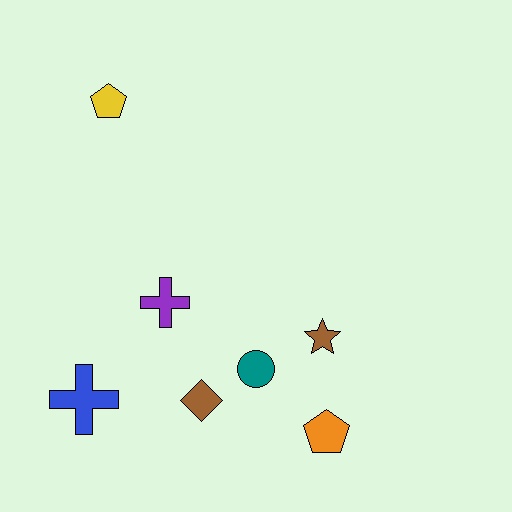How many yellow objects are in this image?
There is 1 yellow object.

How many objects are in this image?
There are 7 objects.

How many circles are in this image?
There is 1 circle.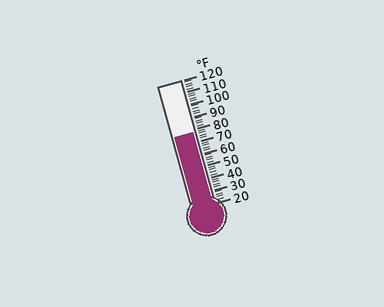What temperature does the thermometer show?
The thermometer shows approximately 78°F.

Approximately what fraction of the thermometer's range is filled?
The thermometer is filled to approximately 60% of its range.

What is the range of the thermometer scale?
The thermometer scale ranges from 20°F to 120°F.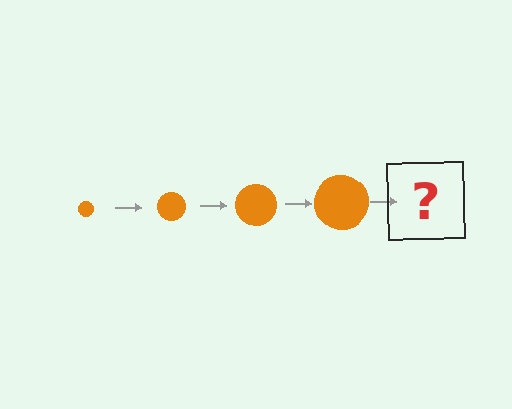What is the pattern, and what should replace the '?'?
The pattern is that the circle gets progressively larger each step. The '?' should be an orange circle, larger than the previous one.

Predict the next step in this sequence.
The next step is an orange circle, larger than the previous one.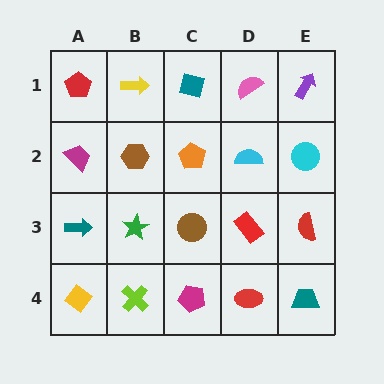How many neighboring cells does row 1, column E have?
2.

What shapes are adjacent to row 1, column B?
A brown hexagon (row 2, column B), a red pentagon (row 1, column A), a teal square (row 1, column C).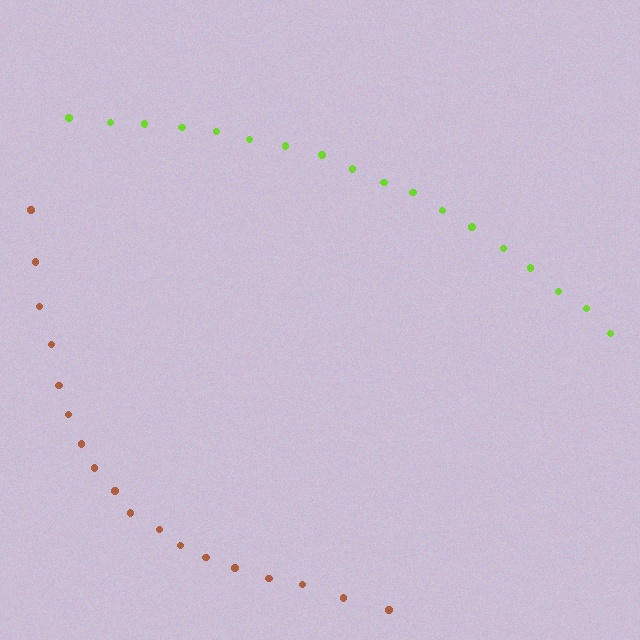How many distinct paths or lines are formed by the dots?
There are 2 distinct paths.